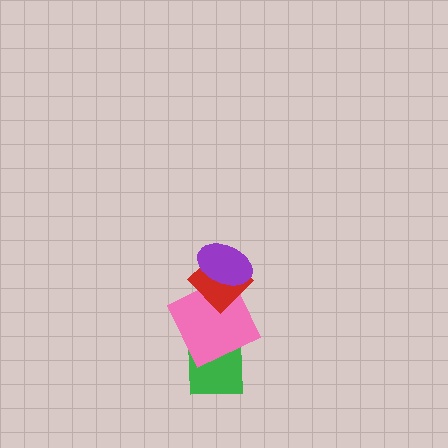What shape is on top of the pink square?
The red diamond is on top of the pink square.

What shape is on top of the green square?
The pink square is on top of the green square.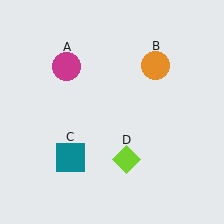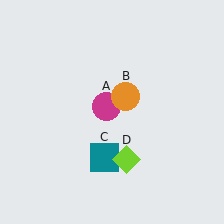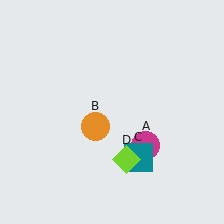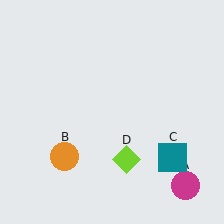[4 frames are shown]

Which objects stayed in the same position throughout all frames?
Lime diamond (object D) remained stationary.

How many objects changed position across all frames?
3 objects changed position: magenta circle (object A), orange circle (object B), teal square (object C).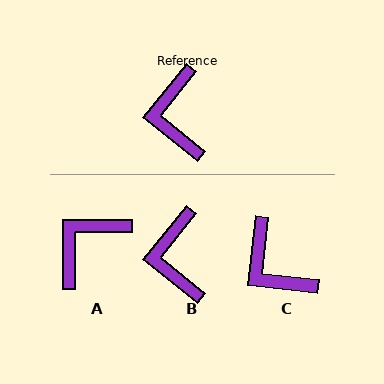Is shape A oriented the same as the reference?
No, it is off by about 51 degrees.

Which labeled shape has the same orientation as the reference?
B.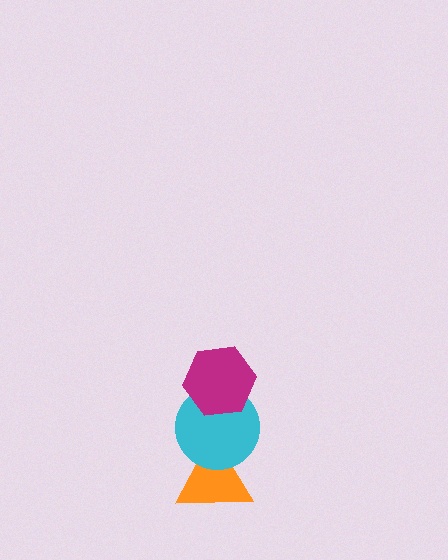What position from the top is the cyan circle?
The cyan circle is 2nd from the top.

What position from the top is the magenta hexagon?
The magenta hexagon is 1st from the top.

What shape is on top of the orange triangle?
The cyan circle is on top of the orange triangle.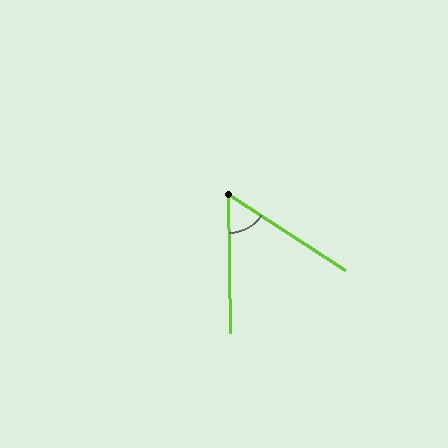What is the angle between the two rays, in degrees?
Approximately 56 degrees.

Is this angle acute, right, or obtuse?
It is acute.